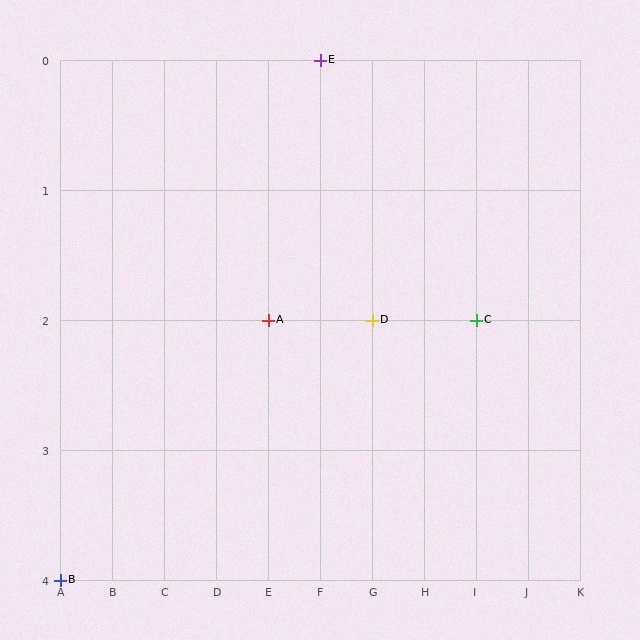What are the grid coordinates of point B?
Point B is at grid coordinates (A, 4).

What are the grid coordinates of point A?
Point A is at grid coordinates (E, 2).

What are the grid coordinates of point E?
Point E is at grid coordinates (F, 0).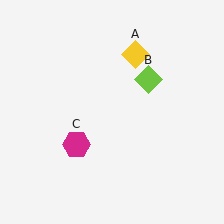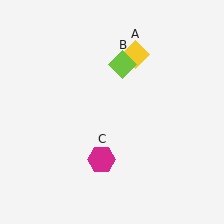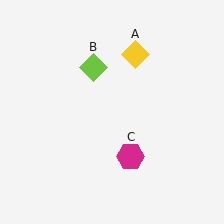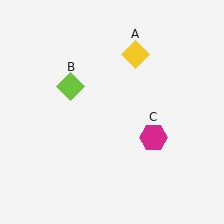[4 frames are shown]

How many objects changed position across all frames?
2 objects changed position: lime diamond (object B), magenta hexagon (object C).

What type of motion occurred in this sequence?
The lime diamond (object B), magenta hexagon (object C) rotated counterclockwise around the center of the scene.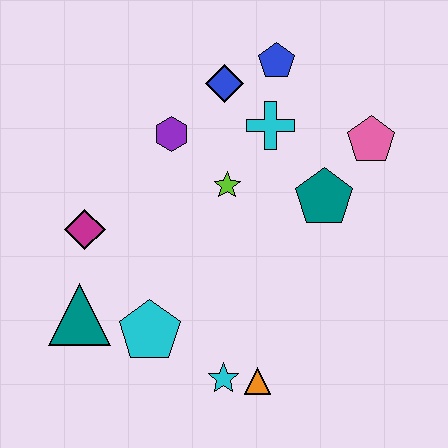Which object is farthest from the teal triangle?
The pink pentagon is farthest from the teal triangle.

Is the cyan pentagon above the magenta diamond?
No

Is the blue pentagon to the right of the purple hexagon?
Yes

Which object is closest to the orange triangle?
The cyan star is closest to the orange triangle.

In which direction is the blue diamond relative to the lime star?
The blue diamond is above the lime star.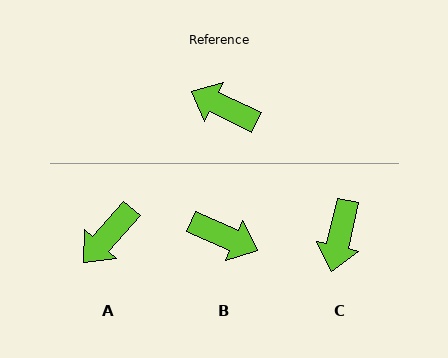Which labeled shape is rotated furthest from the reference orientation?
B, about 178 degrees away.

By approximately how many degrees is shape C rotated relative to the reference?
Approximately 103 degrees counter-clockwise.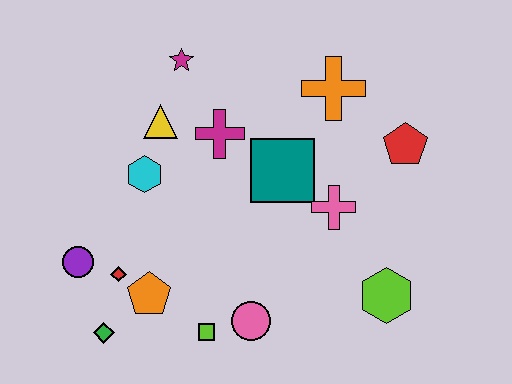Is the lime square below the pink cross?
Yes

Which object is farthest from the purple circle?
The red pentagon is farthest from the purple circle.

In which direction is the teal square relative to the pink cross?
The teal square is to the left of the pink cross.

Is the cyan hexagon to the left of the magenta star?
Yes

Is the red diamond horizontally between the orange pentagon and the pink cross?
No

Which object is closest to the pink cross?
The teal square is closest to the pink cross.